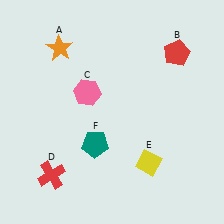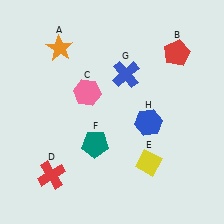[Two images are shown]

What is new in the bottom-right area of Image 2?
A blue hexagon (H) was added in the bottom-right area of Image 2.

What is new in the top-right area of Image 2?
A blue cross (G) was added in the top-right area of Image 2.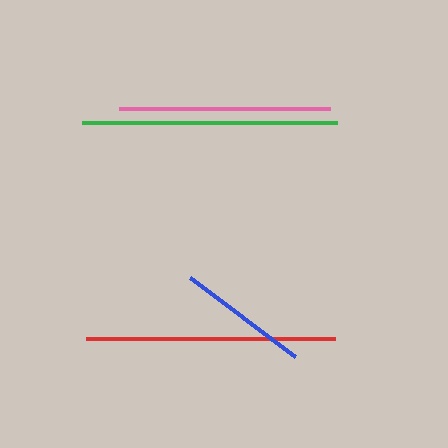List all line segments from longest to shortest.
From longest to shortest: green, red, pink, blue.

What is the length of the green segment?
The green segment is approximately 255 pixels long.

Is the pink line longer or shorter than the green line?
The green line is longer than the pink line.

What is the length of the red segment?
The red segment is approximately 249 pixels long.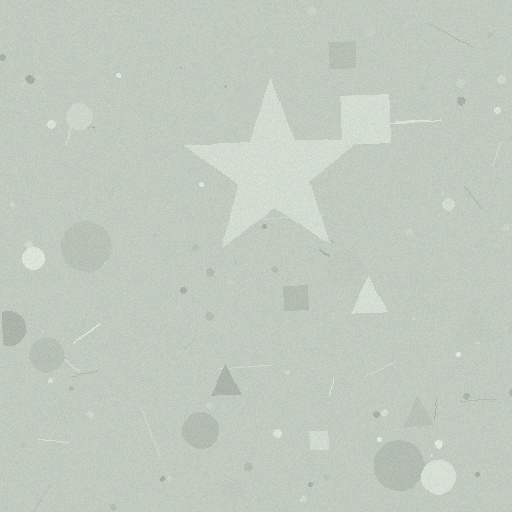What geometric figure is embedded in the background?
A star is embedded in the background.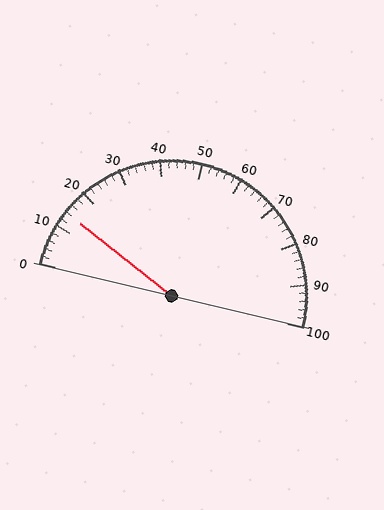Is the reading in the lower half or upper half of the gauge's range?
The reading is in the lower half of the range (0 to 100).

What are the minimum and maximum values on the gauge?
The gauge ranges from 0 to 100.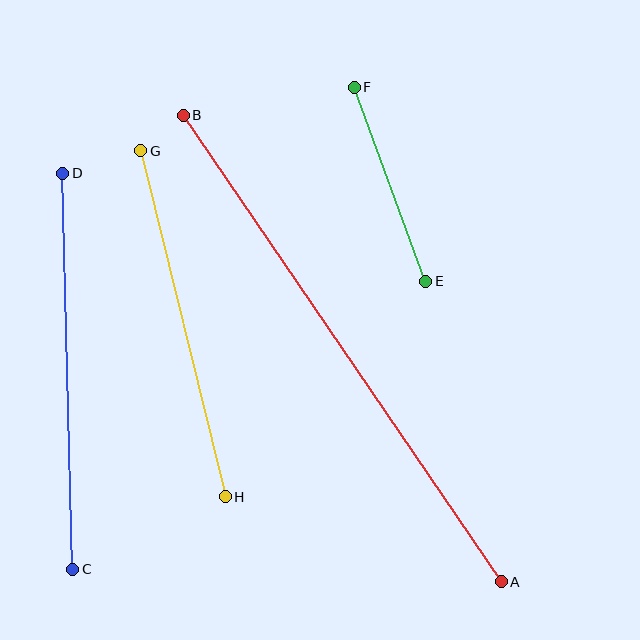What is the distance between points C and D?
The distance is approximately 396 pixels.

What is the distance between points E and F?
The distance is approximately 207 pixels.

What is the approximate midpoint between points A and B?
The midpoint is at approximately (342, 348) pixels.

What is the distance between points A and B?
The distance is approximately 565 pixels.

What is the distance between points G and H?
The distance is approximately 356 pixels.